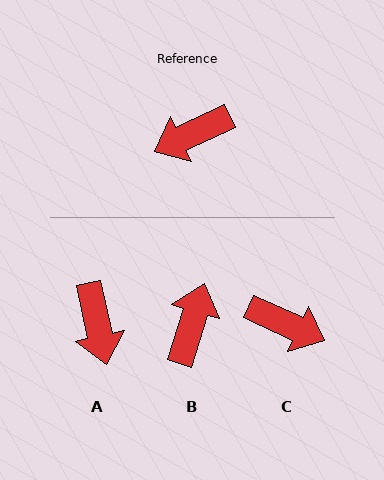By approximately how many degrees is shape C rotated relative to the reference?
Approximately 131 degrees counter-clockwise.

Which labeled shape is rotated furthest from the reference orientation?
B, about 132 degrees away.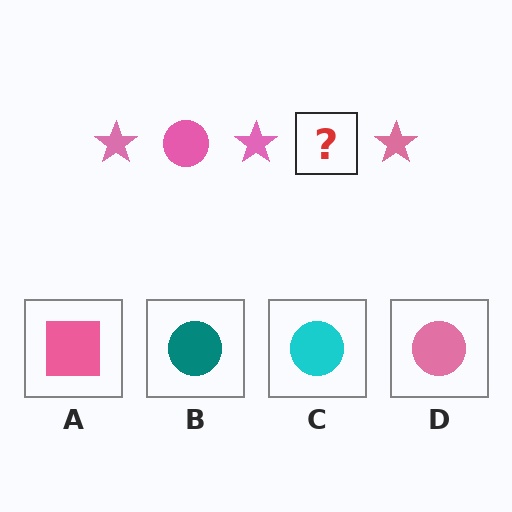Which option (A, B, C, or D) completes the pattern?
D.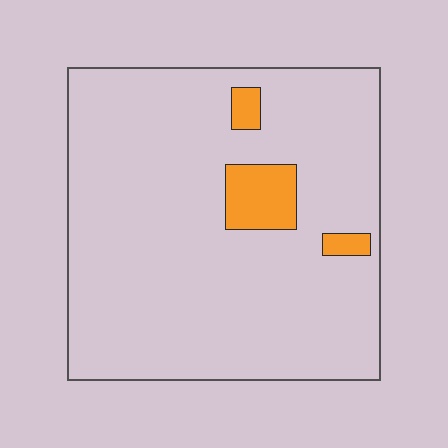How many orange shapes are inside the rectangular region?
3.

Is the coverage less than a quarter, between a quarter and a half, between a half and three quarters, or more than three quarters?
Less than a quarter.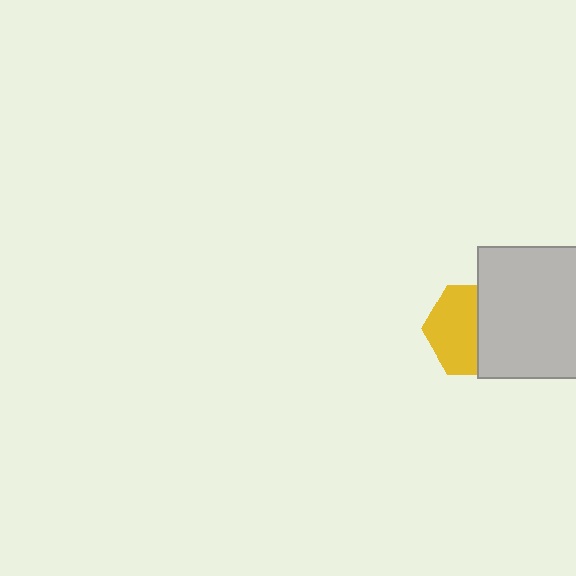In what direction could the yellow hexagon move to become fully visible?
The yellow hexagon could move left. That would shift it out from behind the light gray square entirely.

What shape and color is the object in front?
The object in front is a light gray square.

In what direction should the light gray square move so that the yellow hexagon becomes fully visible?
The light gray square should move right. That is the shortest direction to clear the overlap and leave the yellow hexagon fully visible.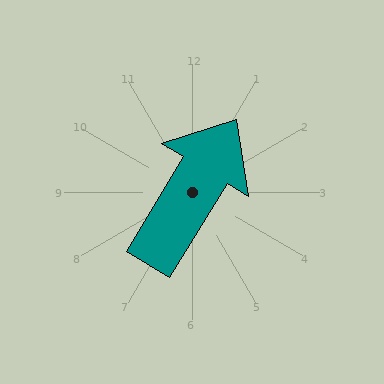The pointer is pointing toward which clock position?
Roughly 1 o'clock.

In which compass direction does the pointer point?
Northeast.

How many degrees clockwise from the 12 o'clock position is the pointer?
Approximately 31 degrees.